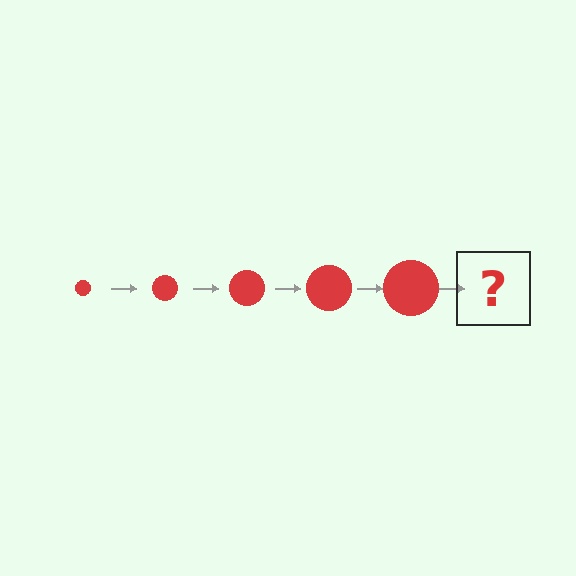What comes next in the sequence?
The next element should be a red circle, larger than the previous one.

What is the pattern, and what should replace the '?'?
The pattern is that the circle gets progressively larger each step. The '?' should be a red circle, larger than the previous one.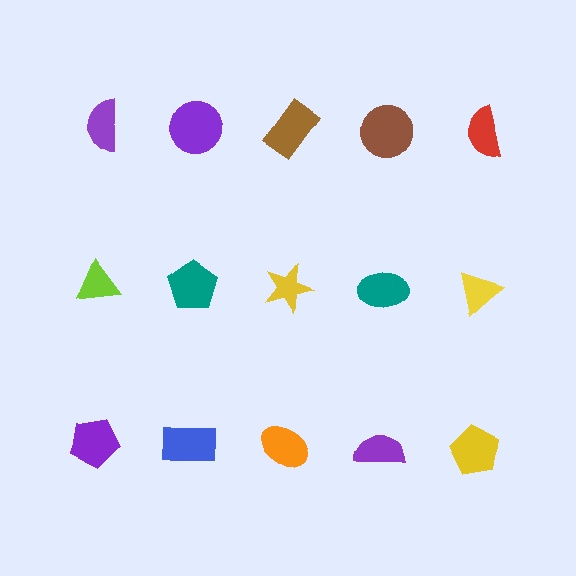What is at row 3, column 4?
A purple semicircle.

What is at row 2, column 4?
A teal ellipse.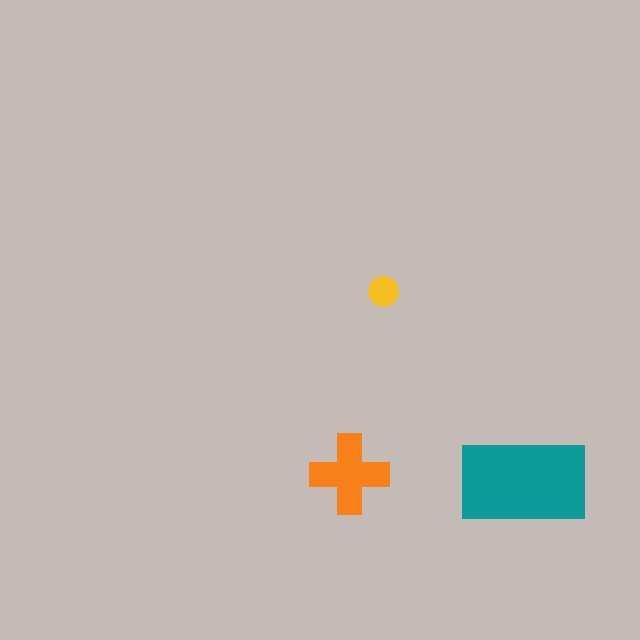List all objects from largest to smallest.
The teal rectangle, the orange cross, the yellow circle.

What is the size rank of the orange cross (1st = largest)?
2nd.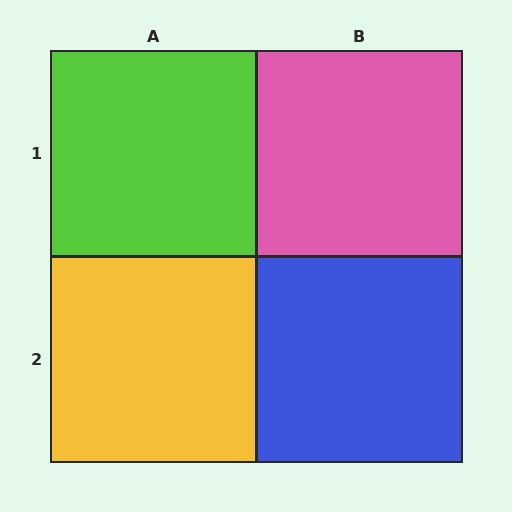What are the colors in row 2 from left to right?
Yellow, blue.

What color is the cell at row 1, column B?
Pink.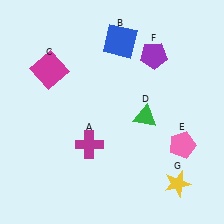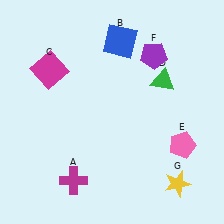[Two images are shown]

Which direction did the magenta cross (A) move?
The magenta cross (A) moved down.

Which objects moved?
The objects that moved are: the magenta cross (A), the green triangle (D).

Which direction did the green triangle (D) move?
The green triangle (D) moved up.